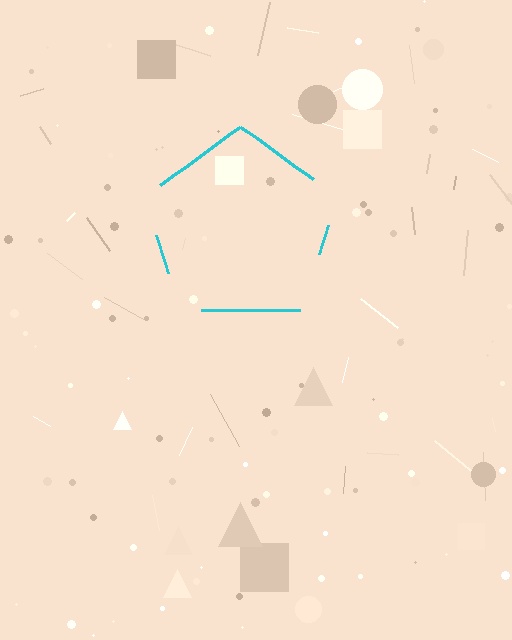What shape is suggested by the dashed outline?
The dashed outline suggests a pentagon.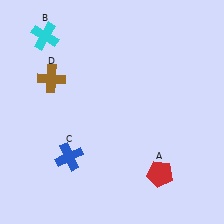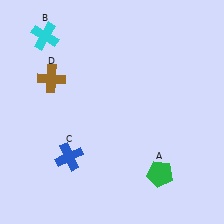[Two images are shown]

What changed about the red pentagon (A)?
In Image 1, A is red. In Image 2, it changed to green.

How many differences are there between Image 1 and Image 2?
There is 1 difference between the two images.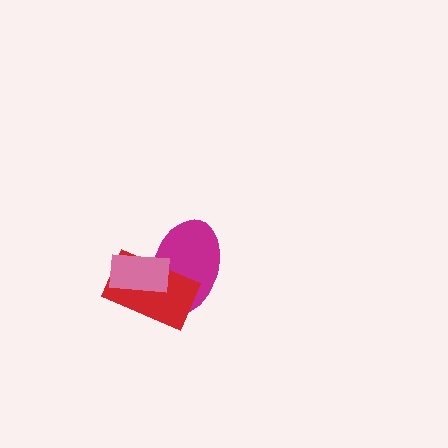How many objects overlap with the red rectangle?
2 objects overlap with the red rectangle.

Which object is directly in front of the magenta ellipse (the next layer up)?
The red rectangle is directly in front of the magenta ellipse.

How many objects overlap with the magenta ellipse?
2 objects overlap with the magenta ellipse.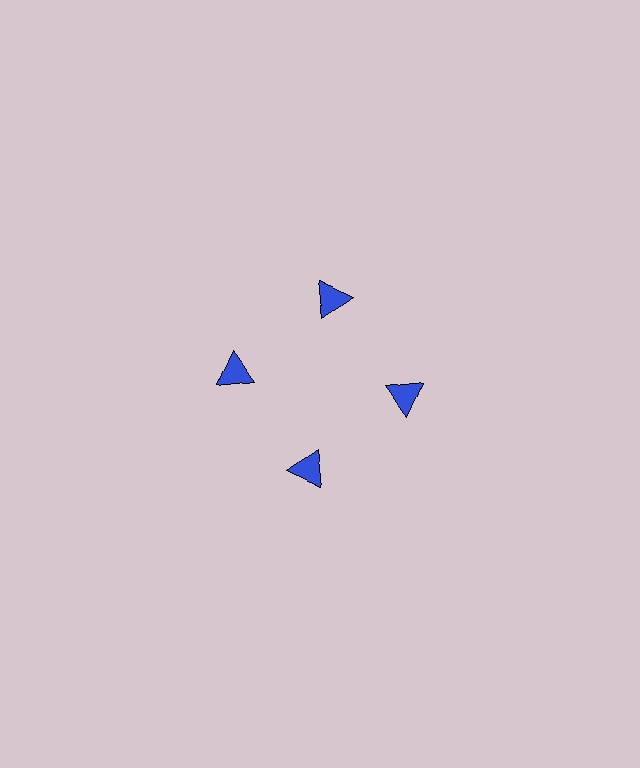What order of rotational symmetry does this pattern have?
This pattern has 4-fold rotational symmetry.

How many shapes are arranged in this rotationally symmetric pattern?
There are 4 shapes, arranged in 4 groups of 1.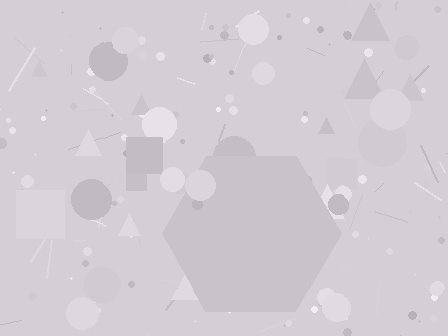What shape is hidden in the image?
A hexagon is hidden in the image.